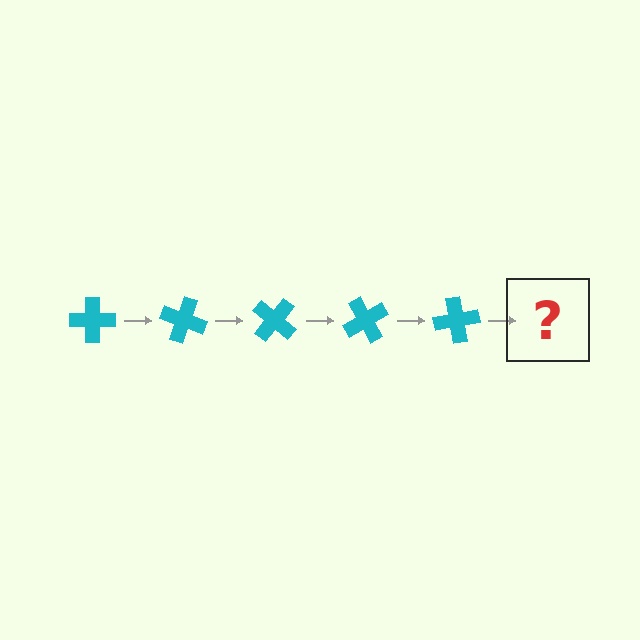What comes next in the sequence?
The next element should be a cyan cross rotated 100 degrees.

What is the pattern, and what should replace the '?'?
The pattern is that the cross rotates 20 degrees each step. The '?' should be a cyan cross rotated 100 degrees.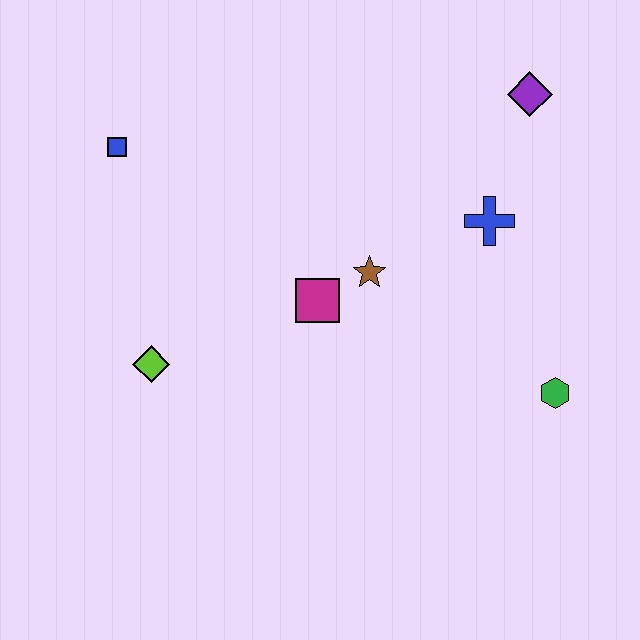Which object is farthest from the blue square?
The green hexagon is farthest from the blue square.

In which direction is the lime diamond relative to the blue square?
The lime diamond is below the blue square.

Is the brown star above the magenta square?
Yes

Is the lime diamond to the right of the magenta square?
No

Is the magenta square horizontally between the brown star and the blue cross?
No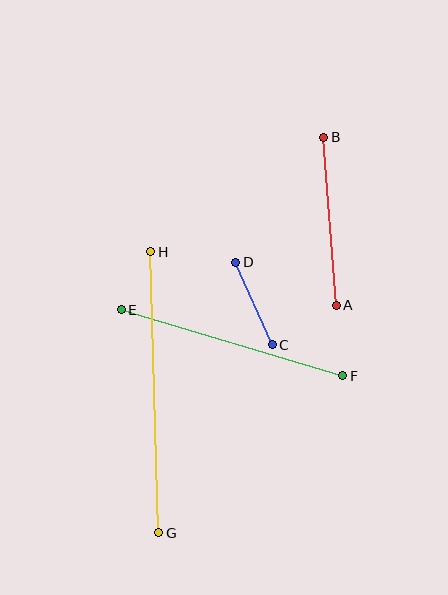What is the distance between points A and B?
The distance is approximately 168 pixels.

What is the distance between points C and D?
The distance is approximately 91 pixels.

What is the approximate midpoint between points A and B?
The midpoint is at approximately (330, 221) pixels.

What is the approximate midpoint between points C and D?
The midpoint is at approximately (254, 303) pixels.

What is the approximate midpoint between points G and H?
The midpoint is at approximately (155, 392) pixels.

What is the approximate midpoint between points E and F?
The midpoint is at approximately (232, 343) pixels.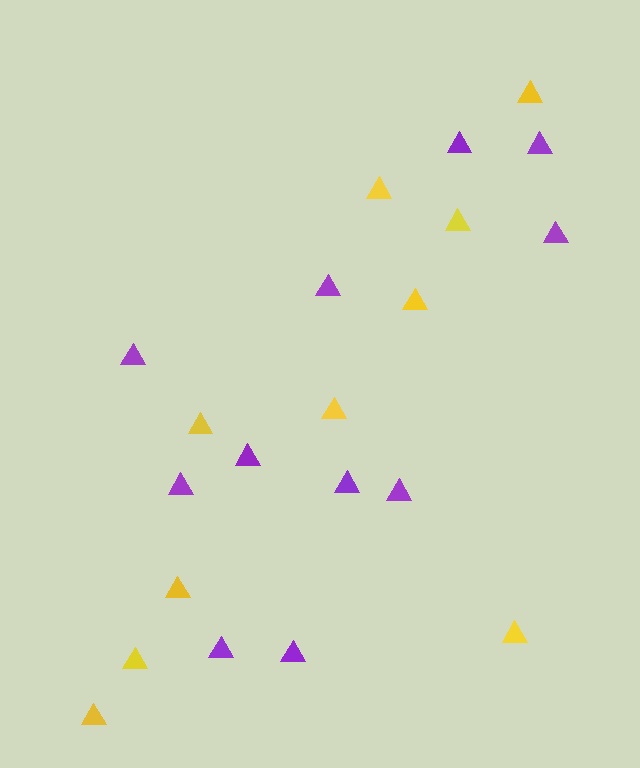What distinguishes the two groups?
There are 2 groups: one group of purple triangles (11) and one group of yellow triangles (10).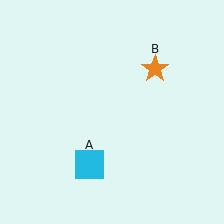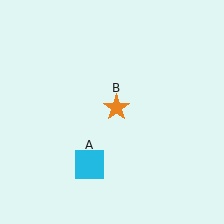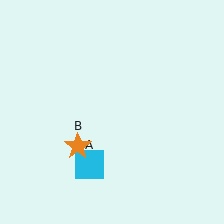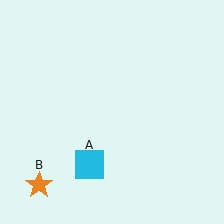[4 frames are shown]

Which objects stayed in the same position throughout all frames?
Cyan square (object A) remained stationary.